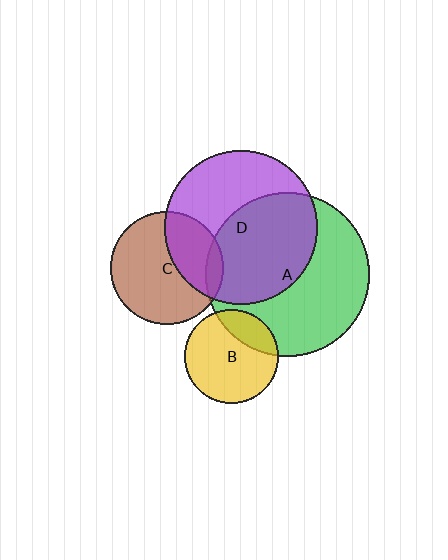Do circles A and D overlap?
Yes.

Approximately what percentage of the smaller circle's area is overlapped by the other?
Approximately 50%.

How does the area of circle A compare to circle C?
Approximately 2.1 times.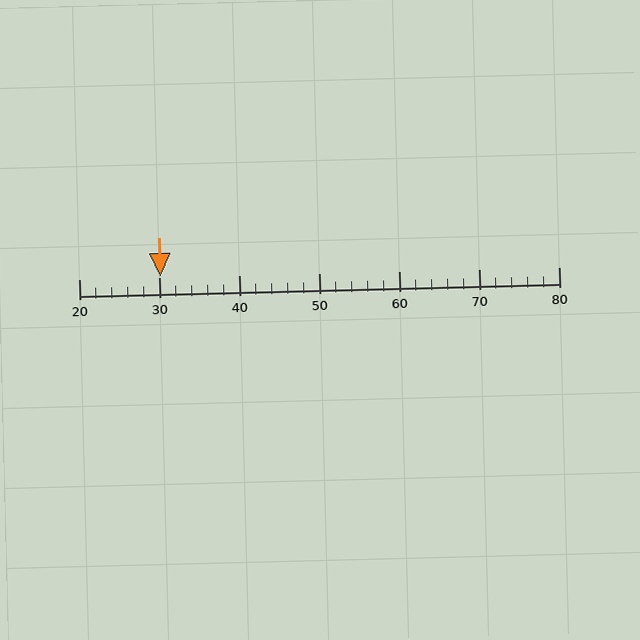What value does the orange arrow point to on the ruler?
The orange arrow points to approximately 30.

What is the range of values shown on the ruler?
The ruler shows values from 20 to 80.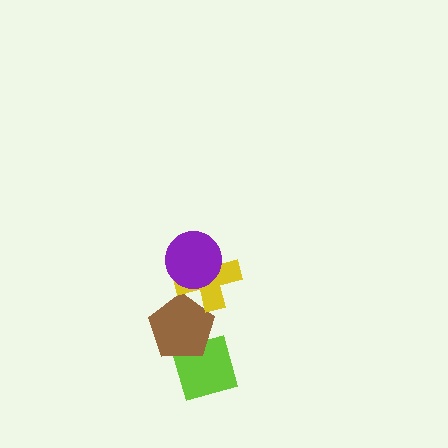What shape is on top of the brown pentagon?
The yellow cross is on top of the brown pentagon.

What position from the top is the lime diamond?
The lime diamond is 4th from the top.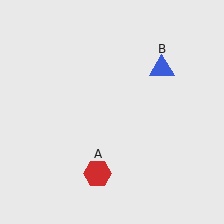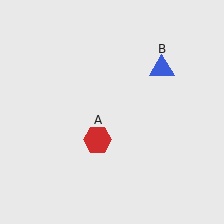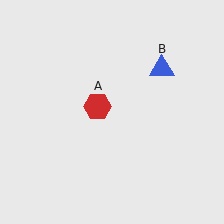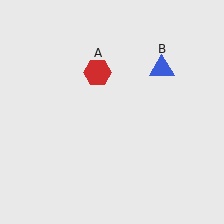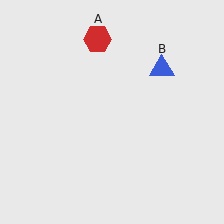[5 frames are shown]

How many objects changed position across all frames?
1 object changed position: red hexagon (object A).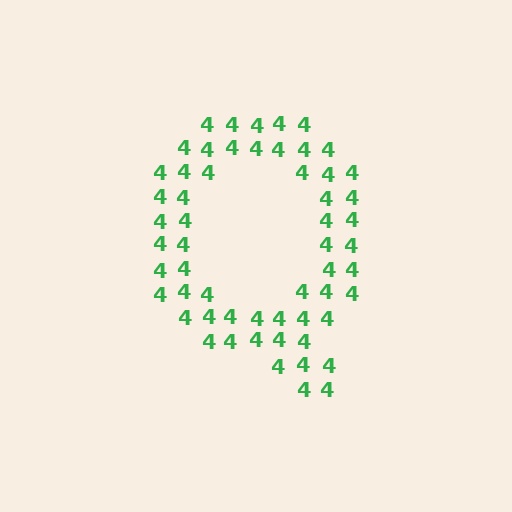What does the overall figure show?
The overall figure shows the letter Q.